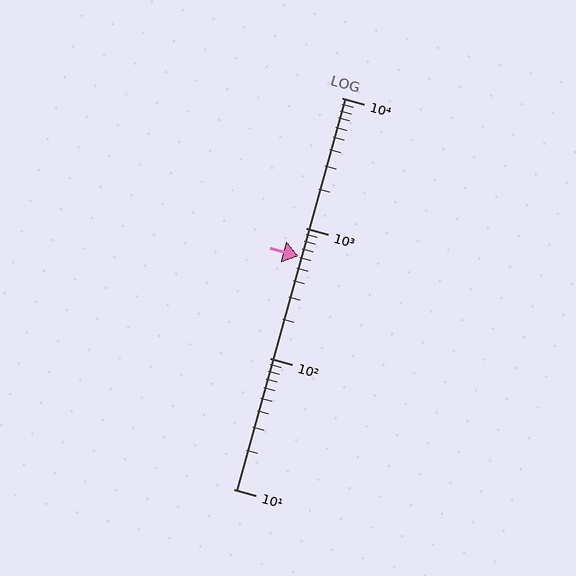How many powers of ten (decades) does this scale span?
The scale spans 3 decades, from 10 to 10000.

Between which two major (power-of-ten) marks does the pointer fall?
The pointer is between 100 and 1000.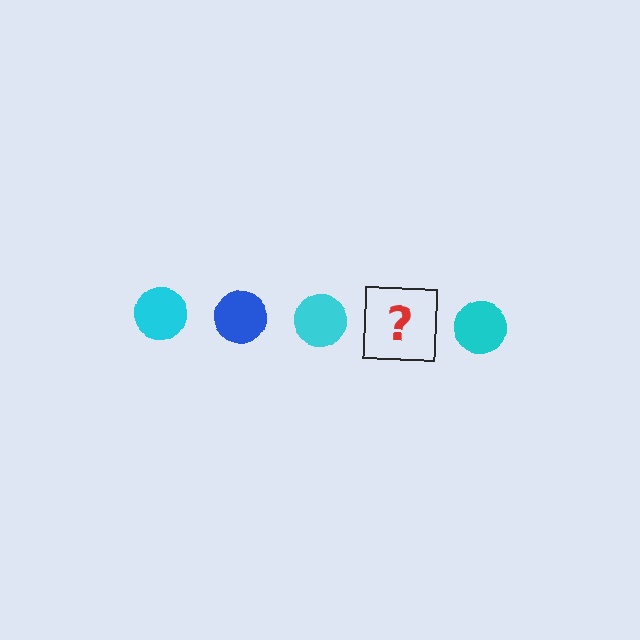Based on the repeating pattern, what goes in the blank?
The blank should be a blue circle.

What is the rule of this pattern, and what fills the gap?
The rule is that the pattern cycles through cyan, blue circles. The gap should be filled with a blue circle.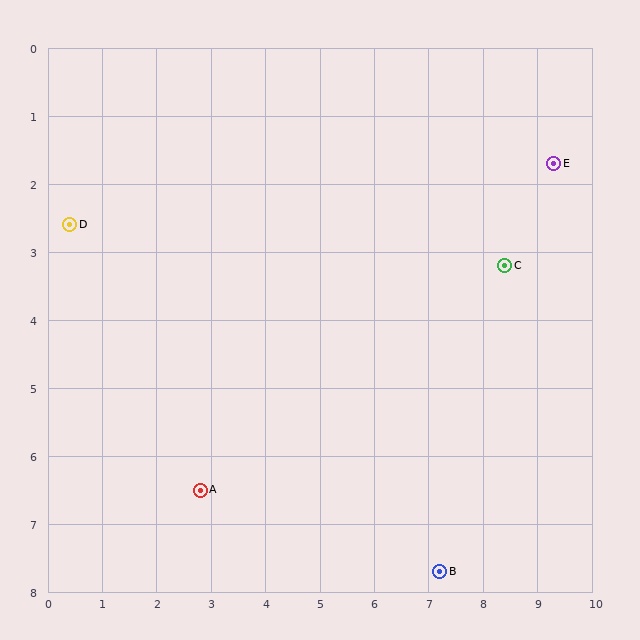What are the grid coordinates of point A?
Point A is at approximately (2.8, 6.5).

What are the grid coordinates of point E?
Point E is at approximately (9.3, 1.7).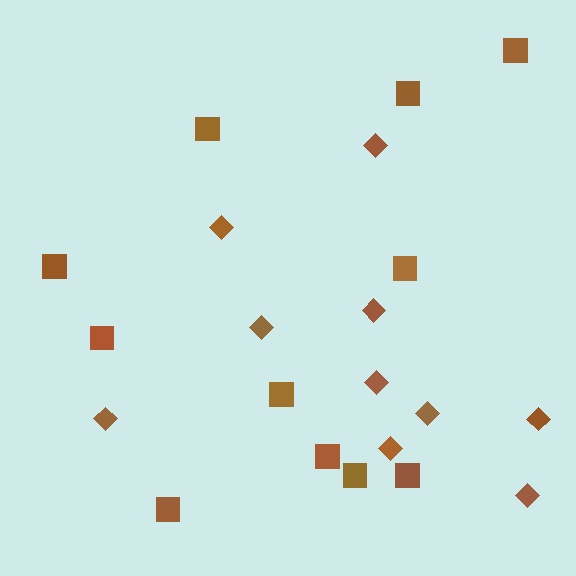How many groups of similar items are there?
There are 2 groups: one group of diamonds (10) and one group of squares (11).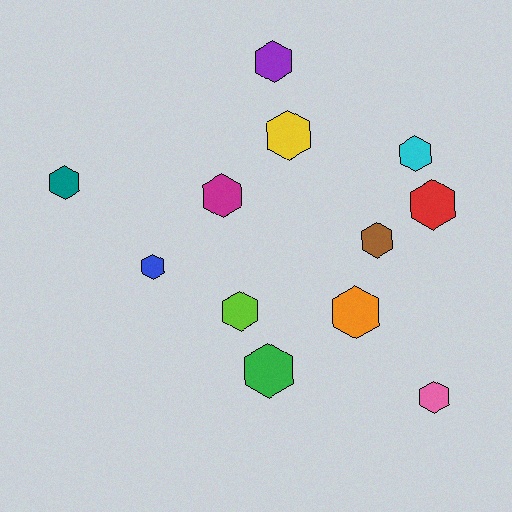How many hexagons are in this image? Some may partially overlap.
There are 12 hexagons.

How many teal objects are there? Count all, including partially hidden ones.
There is 1 teal object.